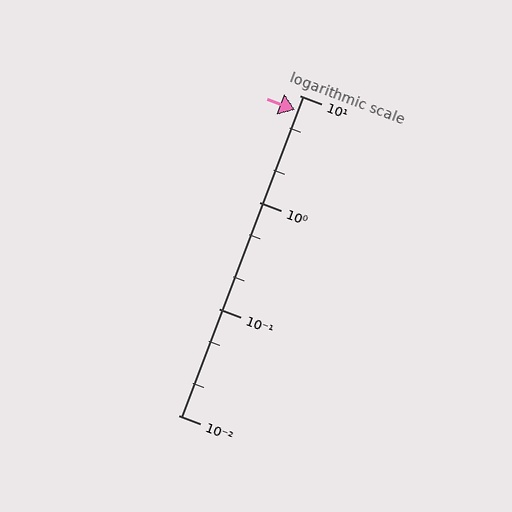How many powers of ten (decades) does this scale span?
The scale spans 3 decades, from 0.01 to 10.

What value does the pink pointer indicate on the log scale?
The pointer indicates approximately 7.3.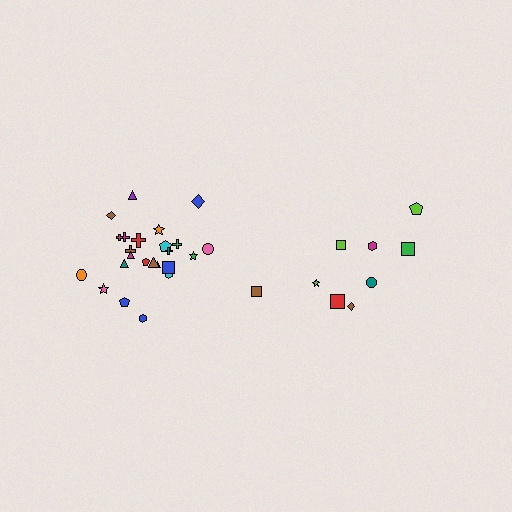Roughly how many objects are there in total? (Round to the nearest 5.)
Roughly 35 objects in total.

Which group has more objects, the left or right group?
The left group.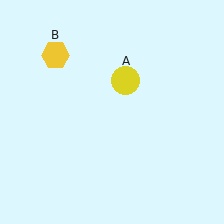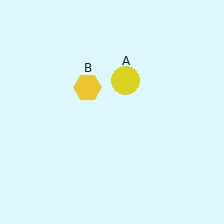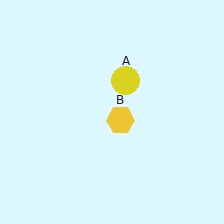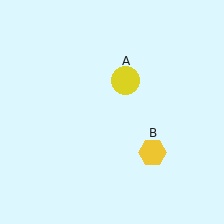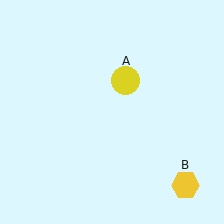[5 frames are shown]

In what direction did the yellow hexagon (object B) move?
The yellow hexagon (object B) moved down and to the right.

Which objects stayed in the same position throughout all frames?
Yellow circle (object A) remained stationary.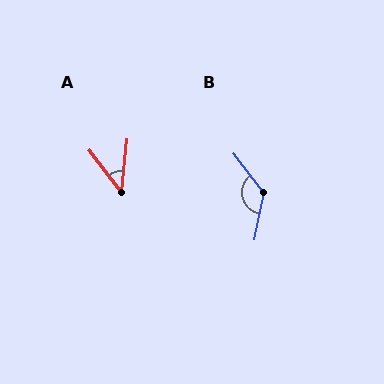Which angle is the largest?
B, at approximately 131 degrees.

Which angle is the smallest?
A, at approximately 43 degrees.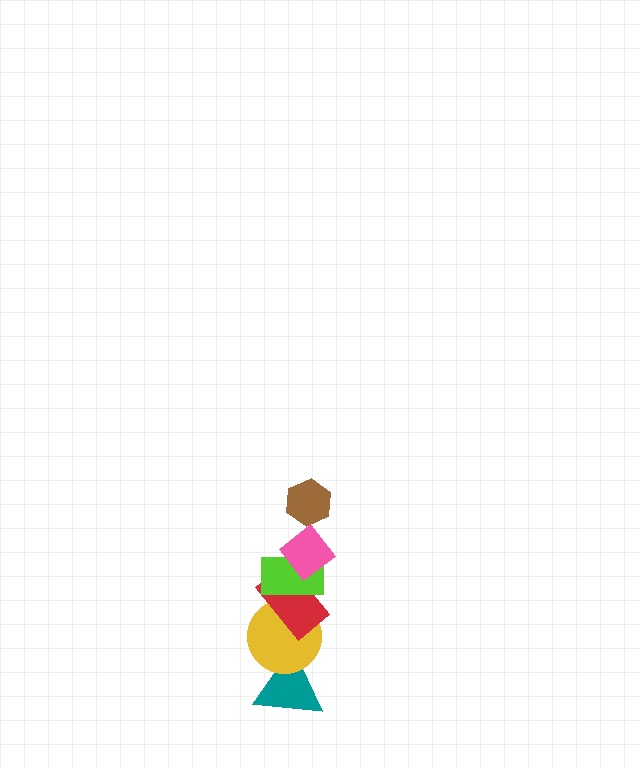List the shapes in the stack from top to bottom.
From top to bottom: the brown hexagon, the pink diamond, the lime rectangle, the red rectangle, the yellow circle, the teal triangle.